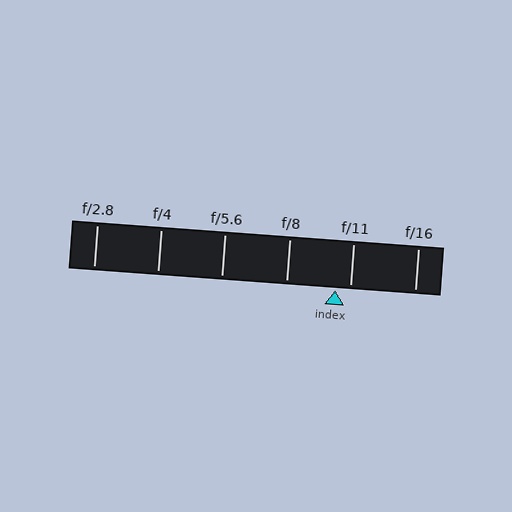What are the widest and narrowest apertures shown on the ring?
The widest aperture shown is f/2.8 and the narrowest is f/16.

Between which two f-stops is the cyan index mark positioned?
The index mark is between f/8 and f/11.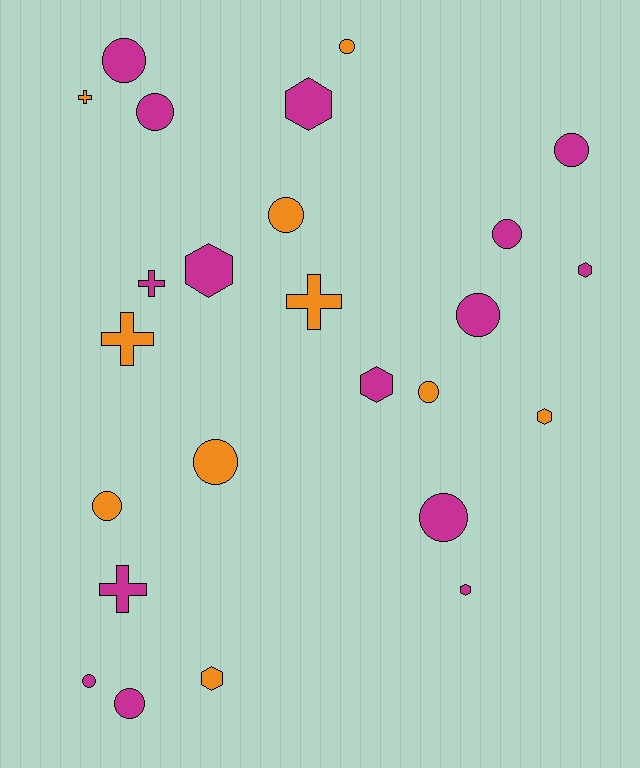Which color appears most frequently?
Magenta, with 15 objects.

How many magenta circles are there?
There are 8 magenta circles.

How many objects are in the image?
There are 25 objects.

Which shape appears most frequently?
Circle, with 13 objects.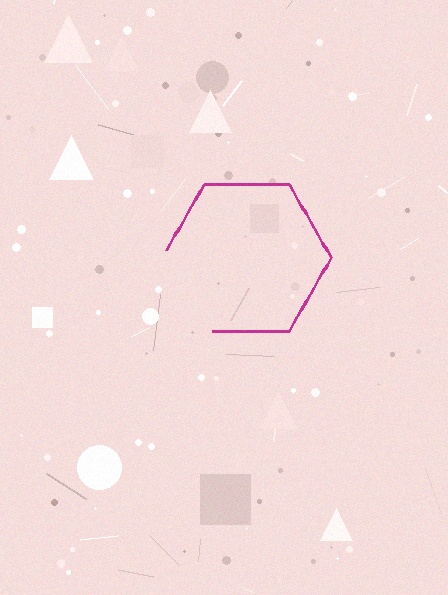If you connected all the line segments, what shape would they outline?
They would outline a hexagon.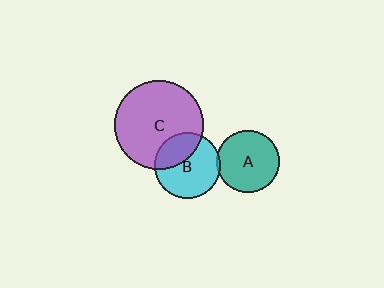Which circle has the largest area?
Circle C (purple).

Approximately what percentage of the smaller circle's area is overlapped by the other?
Approximately 35%.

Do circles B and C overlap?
Yes.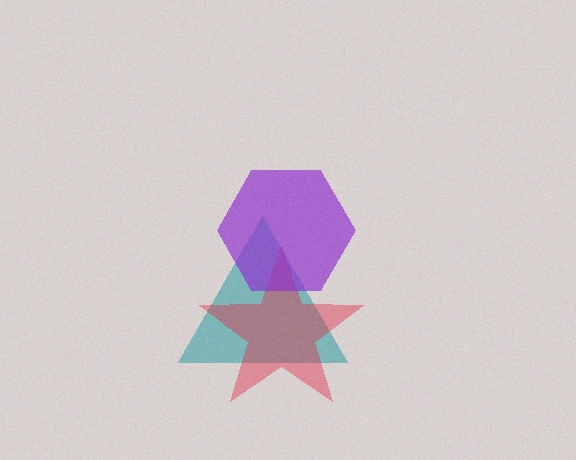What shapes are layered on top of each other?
The layered shapes are: a teal triangle, a red star, a purple hexagon.